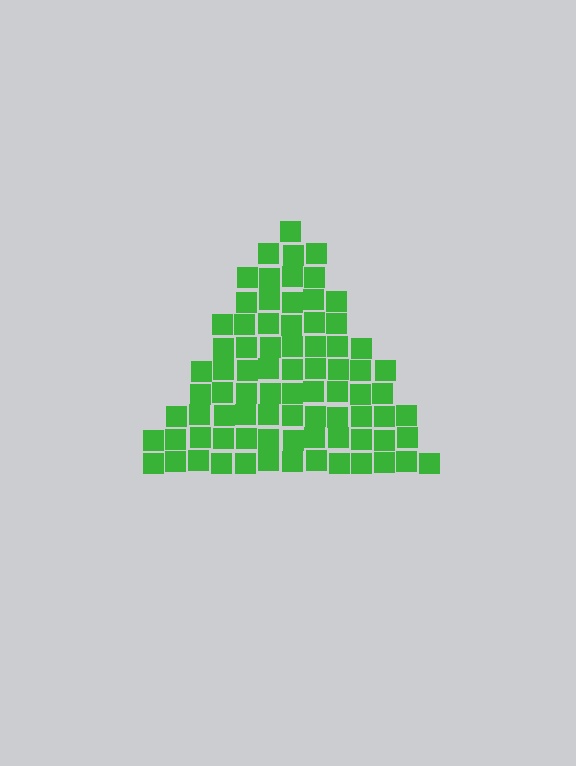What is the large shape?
The large shape is a triangle.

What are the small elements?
The small elements are squares.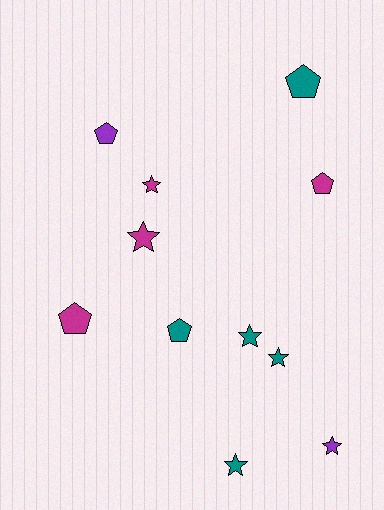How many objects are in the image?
There are 11 objects.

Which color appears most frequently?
Teal, with 5 objects.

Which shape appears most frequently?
Star, with 6 objects.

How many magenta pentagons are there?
There are 2 magenta pentagons.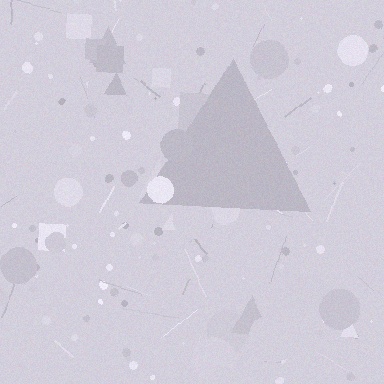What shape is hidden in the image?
A triangle is hidden in the image.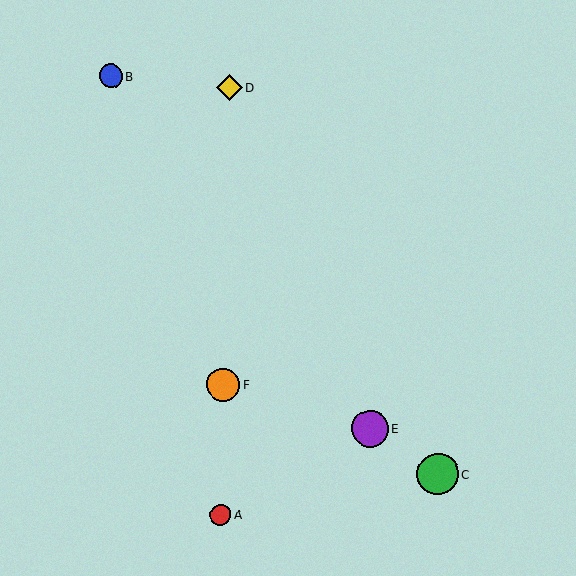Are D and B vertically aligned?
No, D is at x≈229 and B is at x≈111.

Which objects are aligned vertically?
Objects A, D, F are aligned vertically.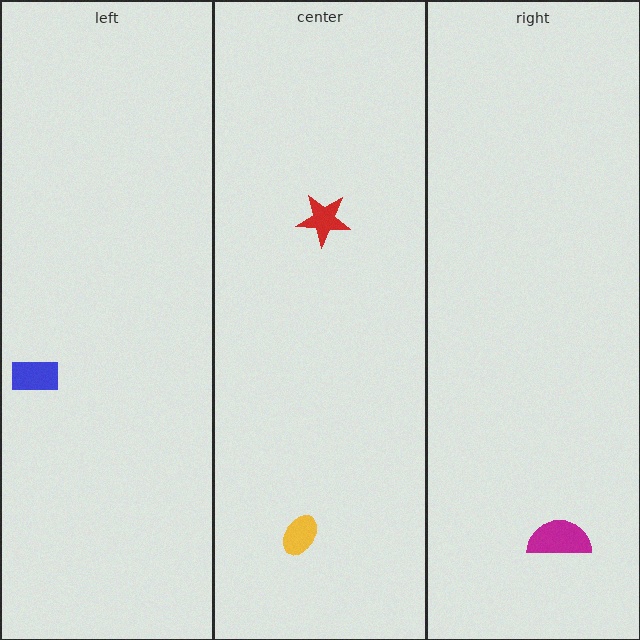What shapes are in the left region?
The blue rectangle.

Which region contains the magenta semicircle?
The right region.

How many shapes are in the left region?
1.